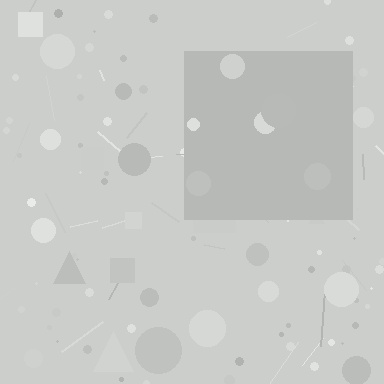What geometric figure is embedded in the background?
A square is embedded in the background.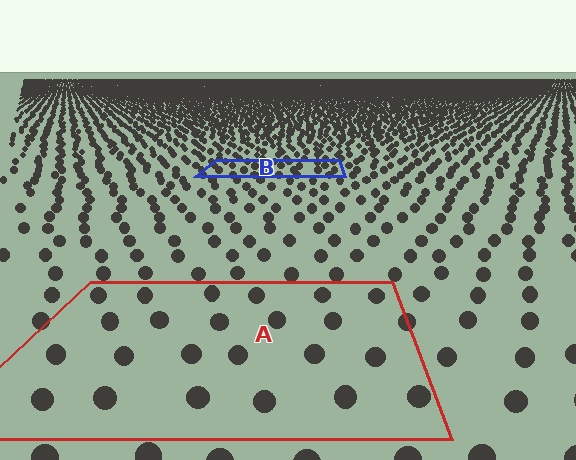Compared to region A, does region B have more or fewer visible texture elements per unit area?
Region B has more texture elements per unit area — they are packed more densely because it is farther away.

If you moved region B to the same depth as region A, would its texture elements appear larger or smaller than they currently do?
They would appear larger. At a closer depth, the same texture elements are projected at a bigger on-screen size.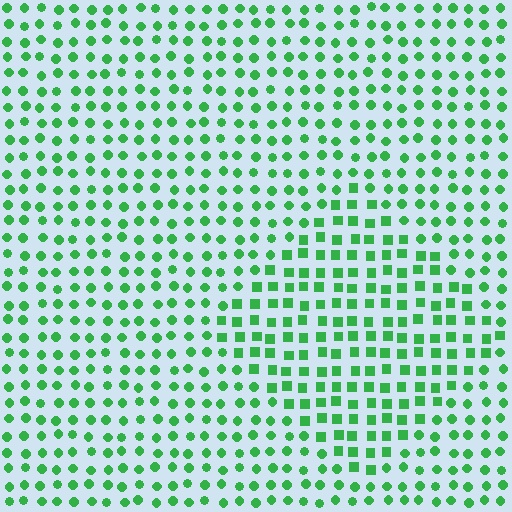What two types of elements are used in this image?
The image uses squares inside the diamond region and circles outside it.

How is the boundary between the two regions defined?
The boundary is defined by a change in element shape: squares inside vs. circles outside. All elements share the same color and spacing.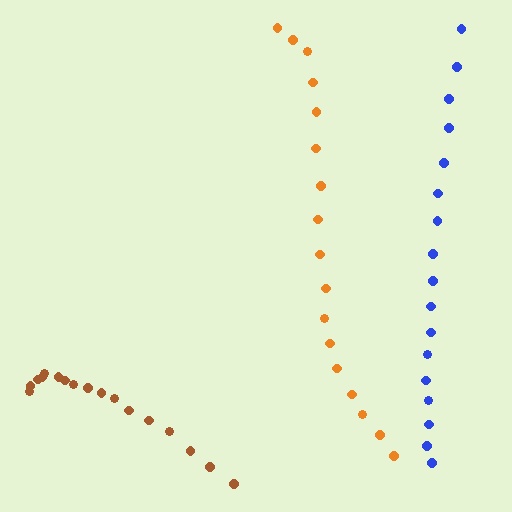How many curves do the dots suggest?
There are 3 distinct paths.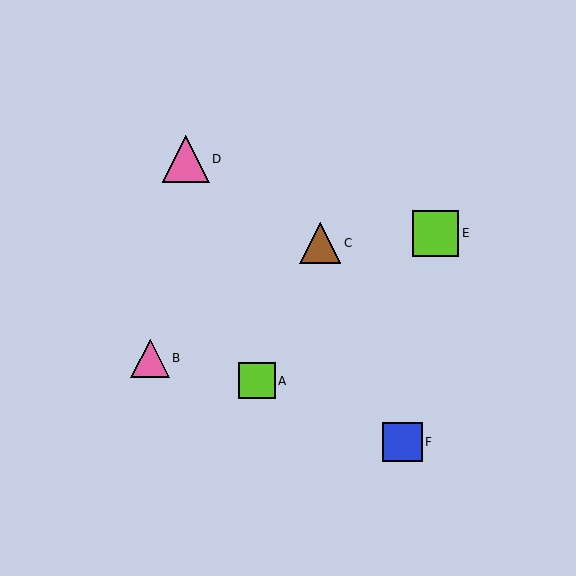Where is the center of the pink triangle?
The center of the pink triangle is at (186, 159).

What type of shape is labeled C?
Shape C is a brown triangle.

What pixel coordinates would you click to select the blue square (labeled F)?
Click at (403, 442) to select the blue square F.